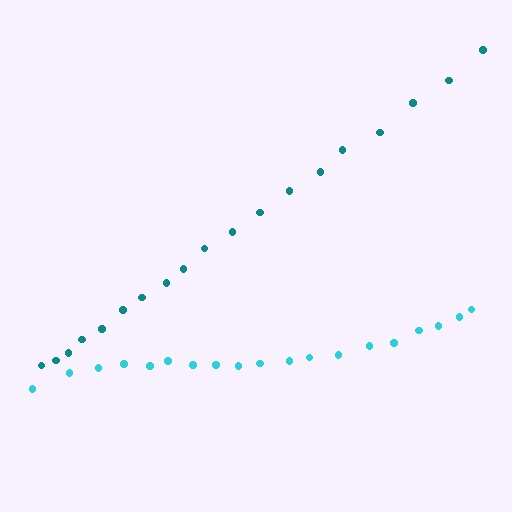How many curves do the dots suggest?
There are 2 distinct paths.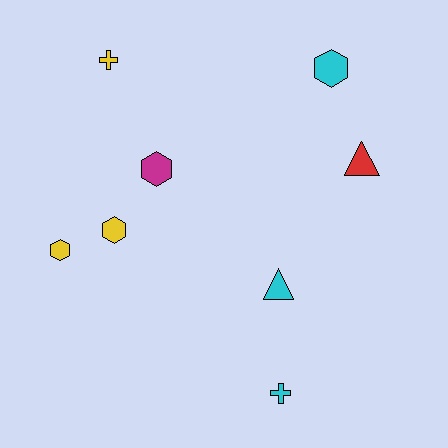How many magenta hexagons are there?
There is 1 magenta hexagon.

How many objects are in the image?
There are 8 objects.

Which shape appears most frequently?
Hexagon, with 4 objects.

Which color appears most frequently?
Yellow, with 3 objects.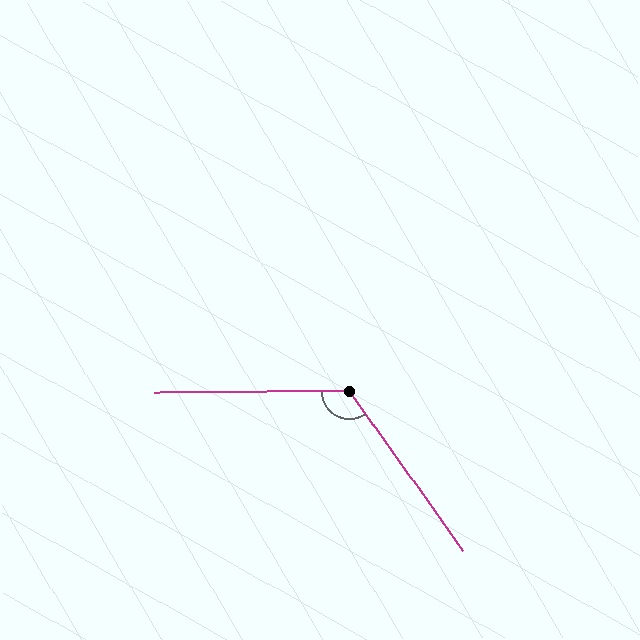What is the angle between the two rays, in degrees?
Approximately 125 degrees.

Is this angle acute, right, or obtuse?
It is obtuse.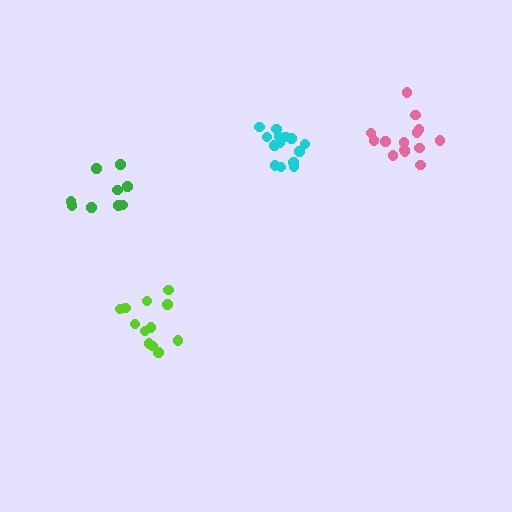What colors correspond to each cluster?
The clusters are colored: pink, cyan, green, lime.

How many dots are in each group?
Group 1: 14 dots, Group 2: 14 dots, Group 3: 9 dots, Group 4: 12 dots (49 total).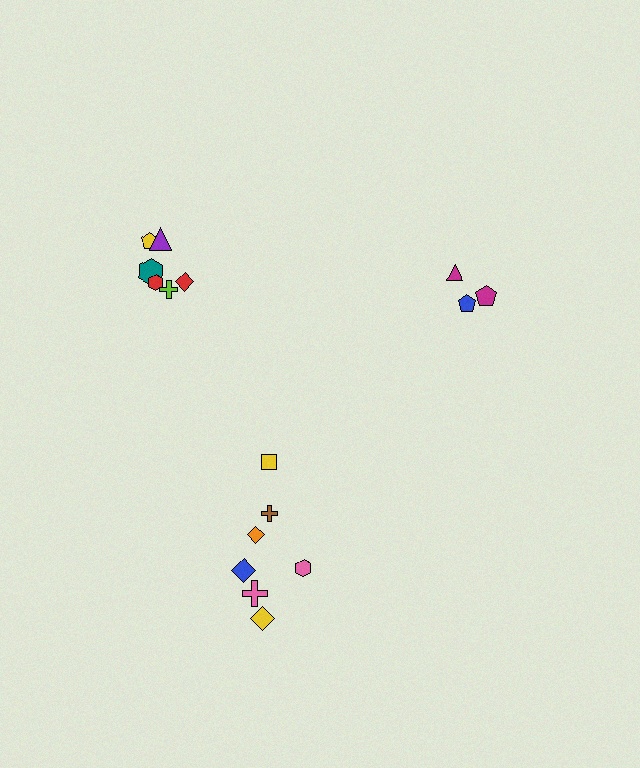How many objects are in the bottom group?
There are 7 objects.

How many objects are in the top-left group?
There are 6 objects.